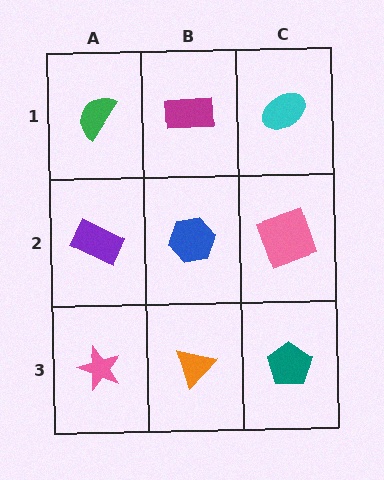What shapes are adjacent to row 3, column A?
A purple rectangle (row 2, column A), an orange triangle (row 3, column B).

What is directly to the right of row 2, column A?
A blue hexagon.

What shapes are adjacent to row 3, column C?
A pink square (row 2, column C), an orange triangle (row 3, column B).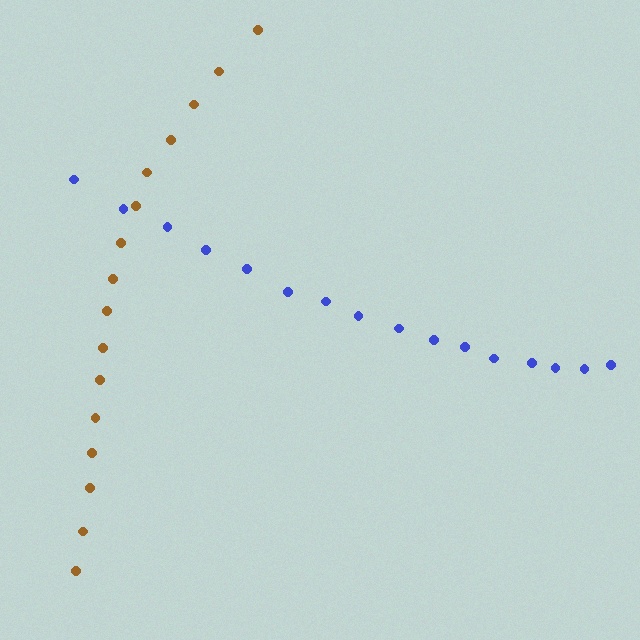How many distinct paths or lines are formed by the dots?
There are 2 distinct paths.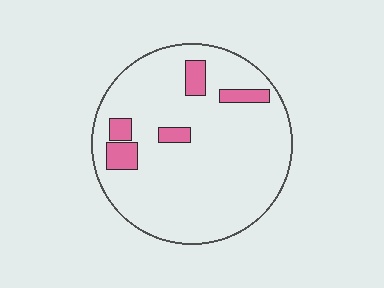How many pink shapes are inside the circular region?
5.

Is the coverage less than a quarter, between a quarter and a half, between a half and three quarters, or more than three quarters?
Less than a quarter.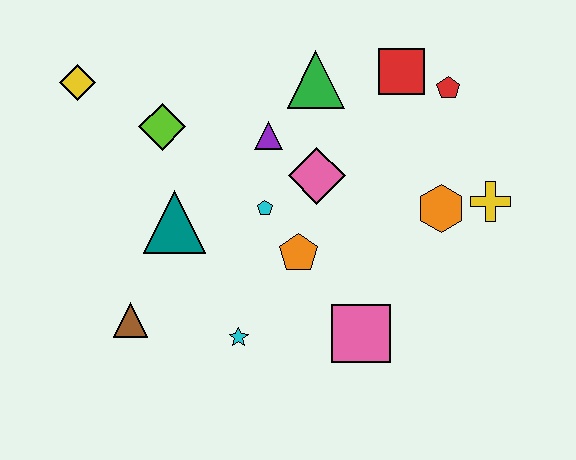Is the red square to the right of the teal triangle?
Yes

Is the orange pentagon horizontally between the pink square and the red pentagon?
No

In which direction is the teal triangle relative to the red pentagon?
The teal triangle is to the left of the red pentagon.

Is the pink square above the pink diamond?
No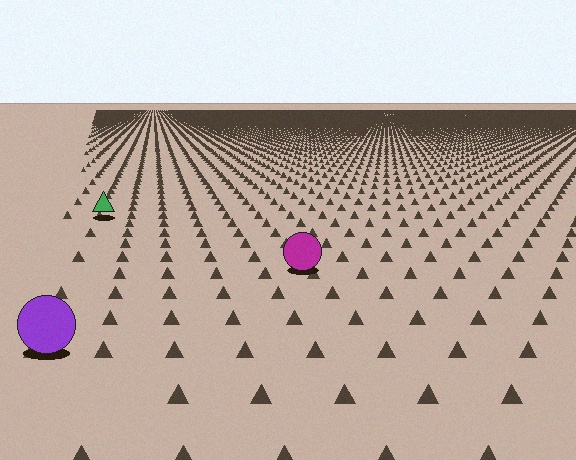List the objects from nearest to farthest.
From nearest to farthest: the purple circle, the magenta circle, the green triangle.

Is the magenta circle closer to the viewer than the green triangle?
Yes. The magenta circle is closer — you can tell from the texture gradient: the ground texture is coarser near it.